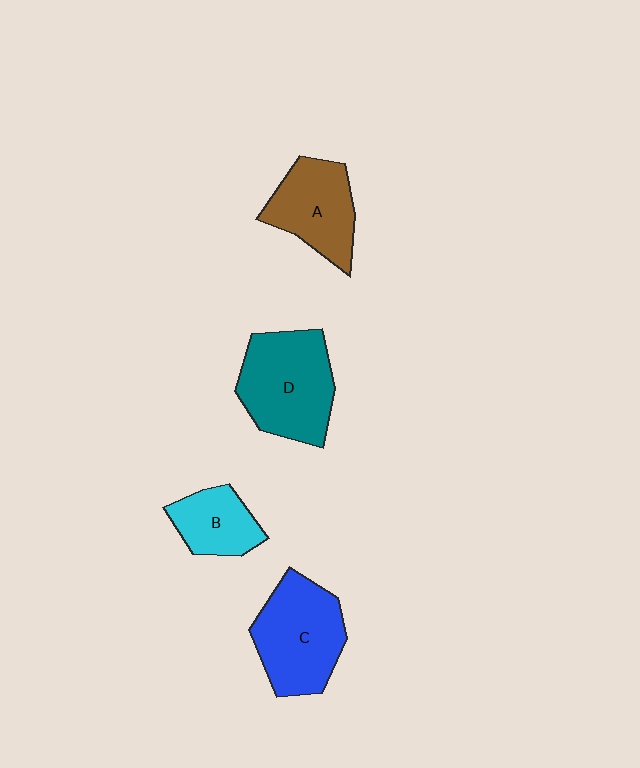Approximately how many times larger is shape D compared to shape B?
Approximately 1.8 times.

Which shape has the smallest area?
Shape B (cyan).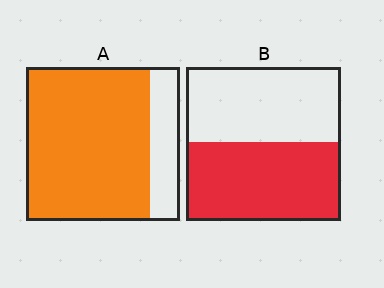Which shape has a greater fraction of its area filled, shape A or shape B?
Shape A.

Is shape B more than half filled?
Roughly half.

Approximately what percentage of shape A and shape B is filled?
A is approximately 80% and B is approximately 50%.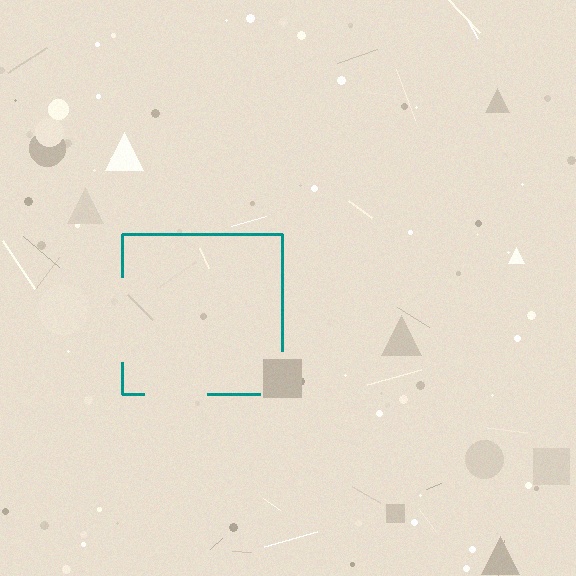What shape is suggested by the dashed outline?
The dashed outline suggests a square.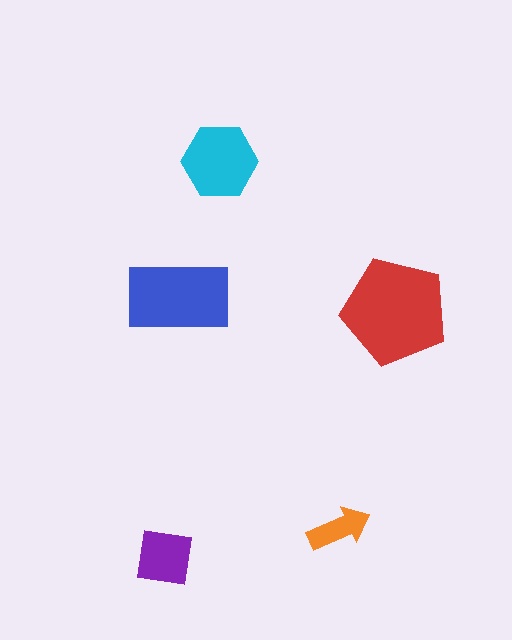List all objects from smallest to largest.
The orange arrow, the purple square, the cyan hexagon, the blue rectangle, the red pentagon.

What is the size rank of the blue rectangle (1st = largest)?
2nd.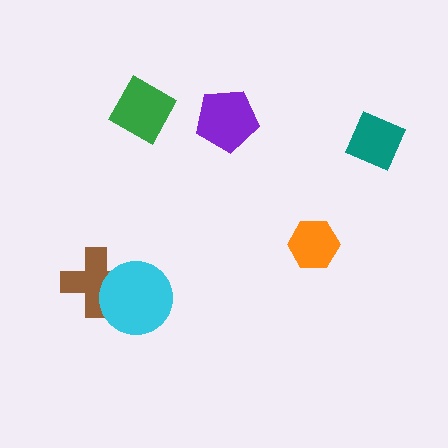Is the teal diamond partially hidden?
No, no other shape covers it.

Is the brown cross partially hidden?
Yes, it is partially covered by another shape.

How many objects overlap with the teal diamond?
0 objects overlap with the teal diamond.